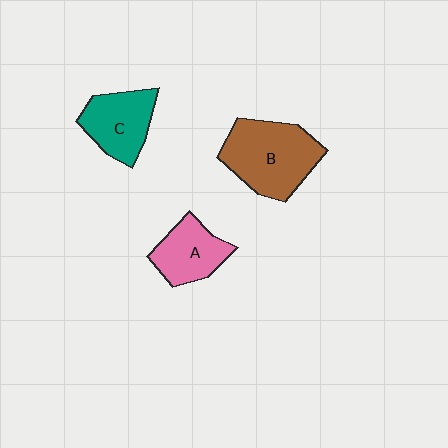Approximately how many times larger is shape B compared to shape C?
Approximately 1.4 times.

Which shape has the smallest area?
Shape A (pink).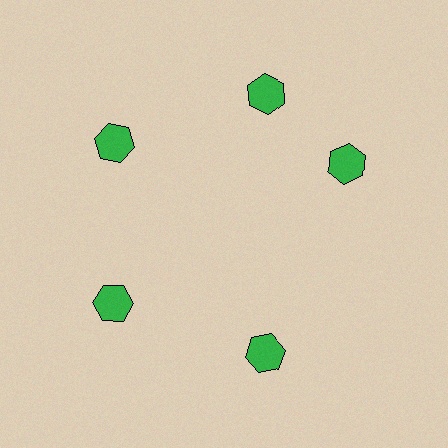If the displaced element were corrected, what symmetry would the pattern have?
It would have 5-fold rotational symmetry — the pattern would map onto itself every 72 degrees.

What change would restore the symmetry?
The symmetry would be restored by rotating it back into even spacing with its neighbors so that all 5 hexagons sit at equal angles and equal distance from the center.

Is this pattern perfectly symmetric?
No. The 5 green hexagons are arranged in a ring, but one element near the 3 o'clock position is rotated out of alignment along the ring, breaking the 5-fold rotational symmetry.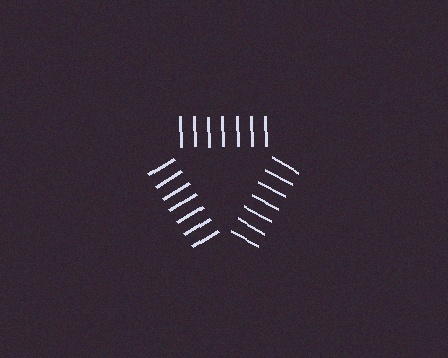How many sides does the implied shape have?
3 sides — the line-ends trace a triangle.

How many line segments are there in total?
21 — 7 along each of the 3 edges.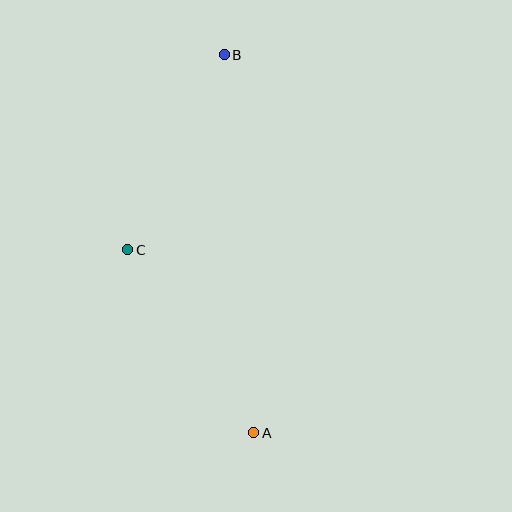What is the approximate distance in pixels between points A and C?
The distance between A and C is approximately 222 pixels.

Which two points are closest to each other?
Points B and C are closest to each other.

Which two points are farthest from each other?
Points A and B are farthest from each other.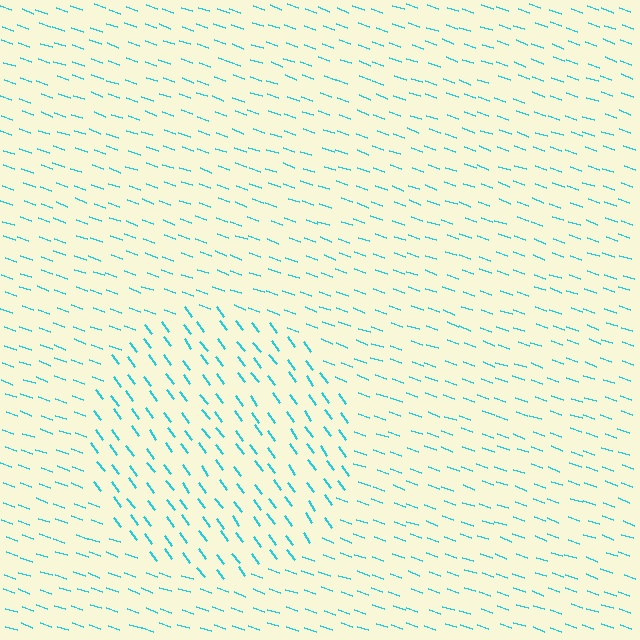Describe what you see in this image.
The image is filled with small cyan line segments. A circle region in the image has lines oriented differently from the surrounding lines, creating a visible texture boundary.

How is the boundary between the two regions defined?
The boundary is defined purely by a change in line orientation (approximately 34 degrees difference). All lines are the same color and thickness.